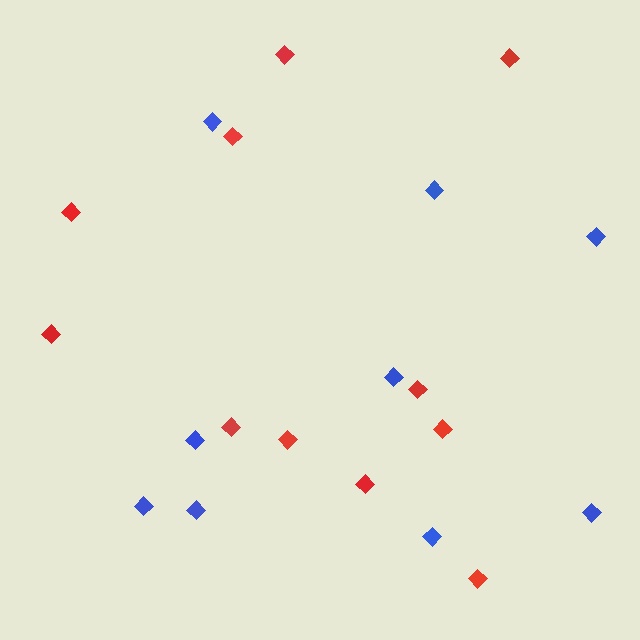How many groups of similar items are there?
There are 2 groups: one group of blue diamonds (9) and one group of red diamonds (11).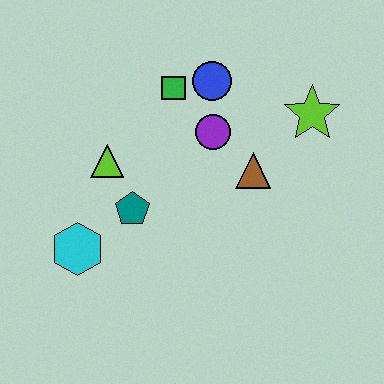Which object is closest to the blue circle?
The green square is closest to the blue circle.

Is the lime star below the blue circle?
Yes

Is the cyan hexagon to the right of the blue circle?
No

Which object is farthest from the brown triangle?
The cyan hexagon is farthest from the brown triangle.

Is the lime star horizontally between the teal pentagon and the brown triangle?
No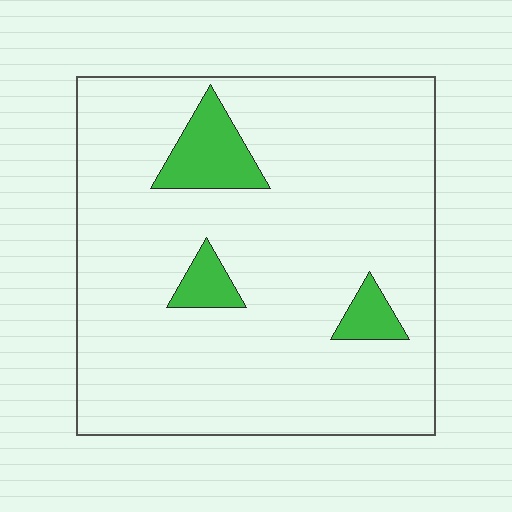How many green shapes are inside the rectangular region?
3.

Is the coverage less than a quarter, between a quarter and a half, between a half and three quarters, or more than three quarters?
Less than a quarter.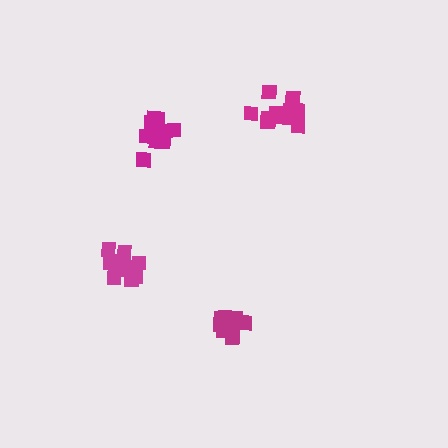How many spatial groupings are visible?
There are 4 spatial groupings.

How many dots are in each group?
Group 1: 11 dots, Group 2: 12 dots, Group 3: 12 dots, Group 4: 13 dots (48 total).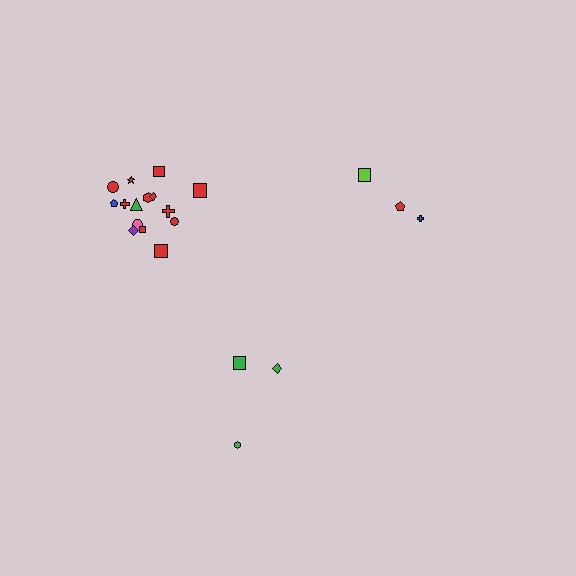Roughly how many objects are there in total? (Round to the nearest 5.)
Roughly 20 objects in total.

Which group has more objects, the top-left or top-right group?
The top-left group.